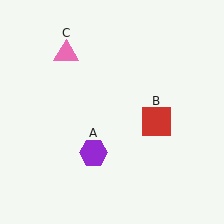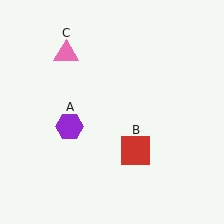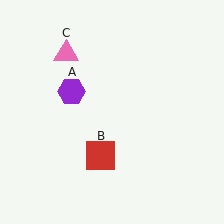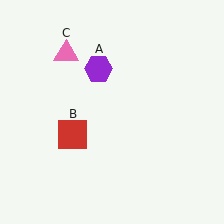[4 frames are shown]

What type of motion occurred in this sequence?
The purple hexagon (object A), red square (object B) rotated clockwise around the center of the scene.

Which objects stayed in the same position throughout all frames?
Pink triangle (object C) remained stationary.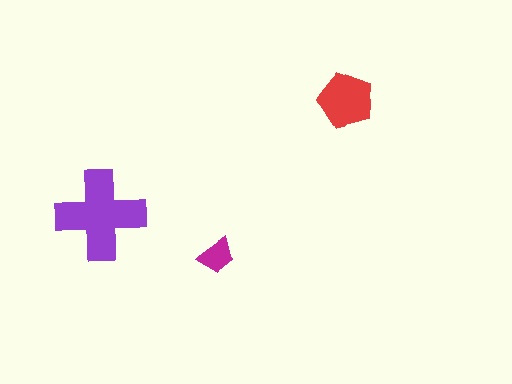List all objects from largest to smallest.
The purple cross, the red pentagon, the magenta trapezoid.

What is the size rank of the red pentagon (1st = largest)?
2nd.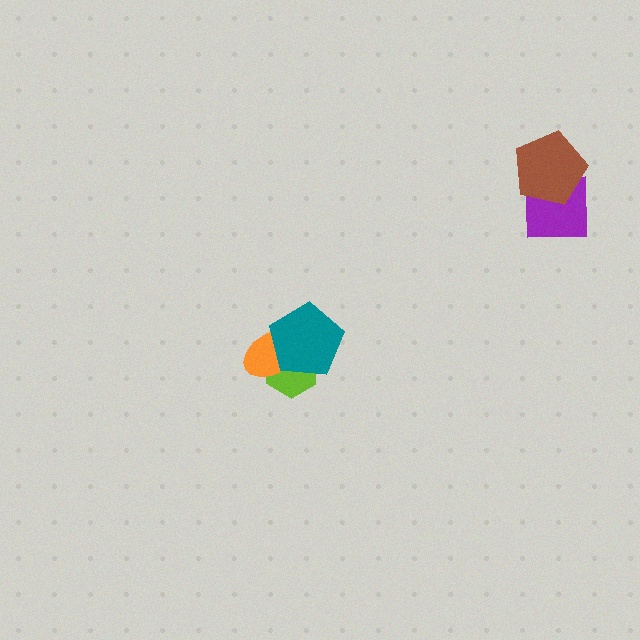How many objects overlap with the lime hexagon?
2 objects overlap with the lime hexagon.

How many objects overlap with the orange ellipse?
2 objects overlap with the orange ellipse.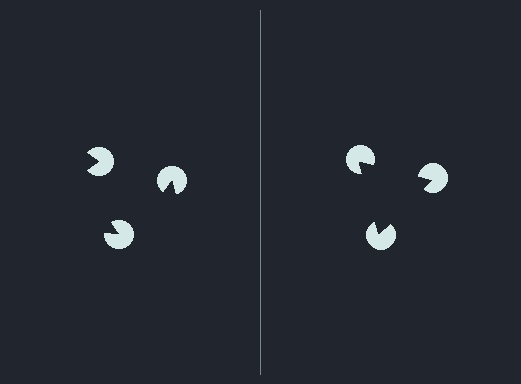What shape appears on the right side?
An illusory triangle.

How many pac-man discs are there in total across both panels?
6 — 3 on each side.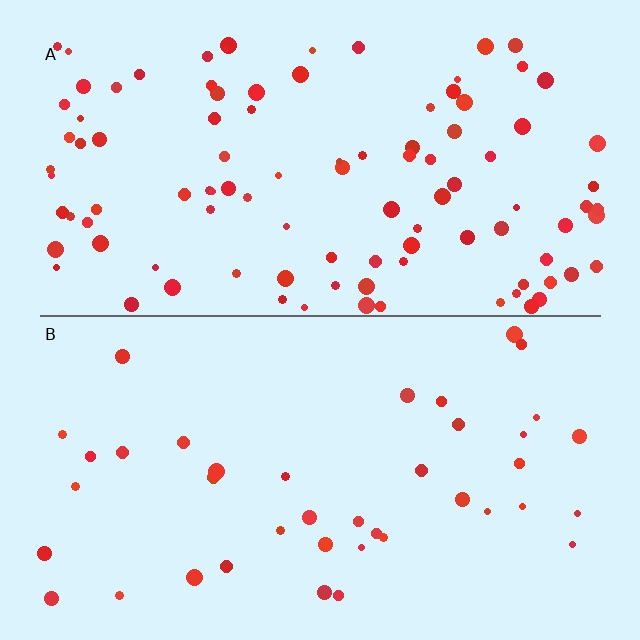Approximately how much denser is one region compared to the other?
Approximately 2.5× — region A over region B.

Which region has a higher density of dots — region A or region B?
A (the top).